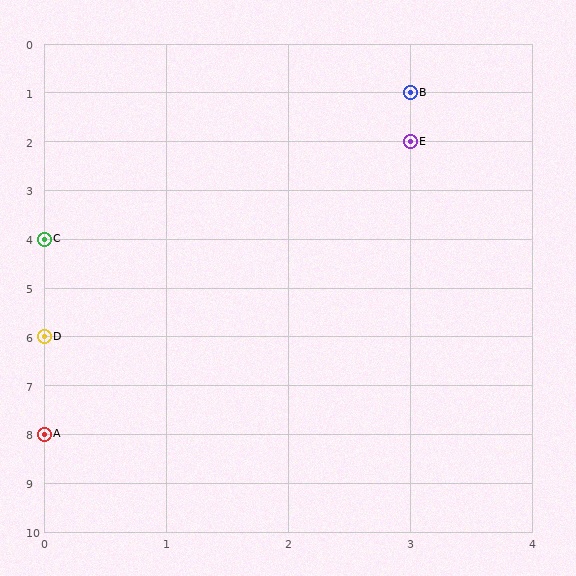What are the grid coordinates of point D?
Point D is at grid coordinates (0, 6).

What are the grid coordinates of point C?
Point C is at grid coordinates (0, 4).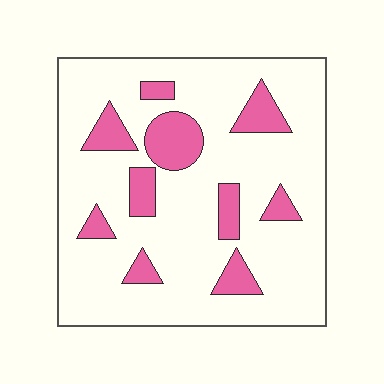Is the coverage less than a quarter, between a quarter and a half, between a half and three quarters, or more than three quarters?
Less than a quarter.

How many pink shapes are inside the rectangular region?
10.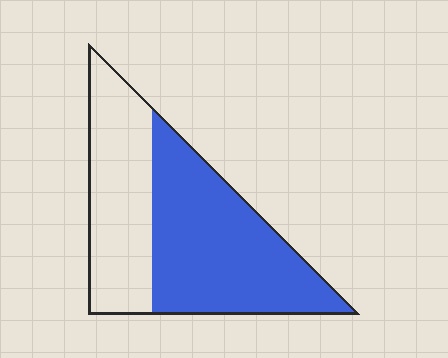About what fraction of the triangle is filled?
About three fifths (3/5).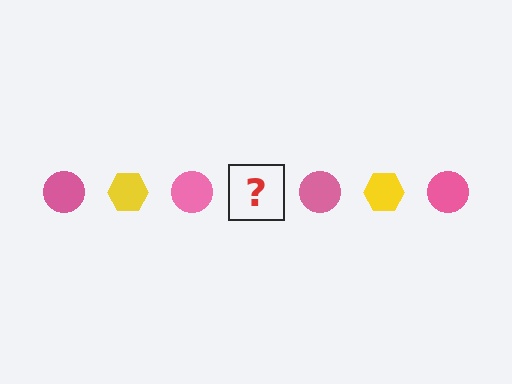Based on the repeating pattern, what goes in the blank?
The blank should be a yellow hexagon.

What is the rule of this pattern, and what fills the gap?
The rule is that the pattern alternates between pink circle and yellow hexagon. The gap should be filled with a yellow hexagon.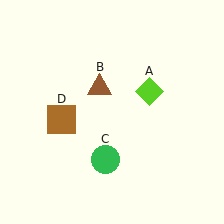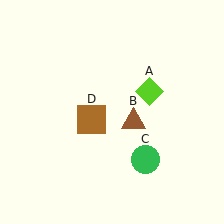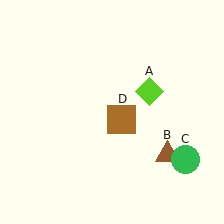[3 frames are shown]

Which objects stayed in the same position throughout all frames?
Lime diamond (object A) remained stationary.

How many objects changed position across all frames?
3 objects changed position: brown triangle (object B), green circle (object C), brown square (object D).